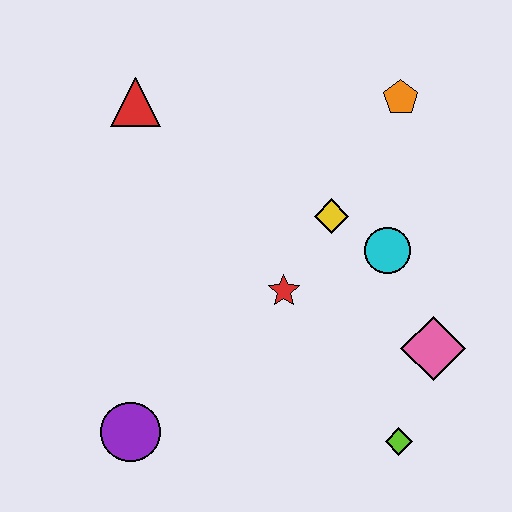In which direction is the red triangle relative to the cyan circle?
The red triangle is to the left of the cyan circle.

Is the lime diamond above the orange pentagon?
No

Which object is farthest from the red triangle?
The lime diamond is farthest from the red triangle.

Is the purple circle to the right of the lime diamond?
No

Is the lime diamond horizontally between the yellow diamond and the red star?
No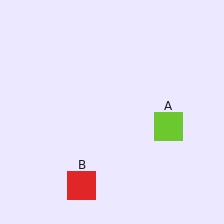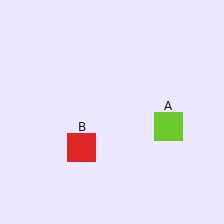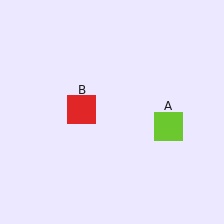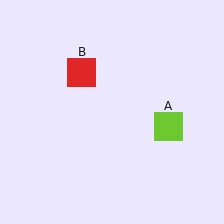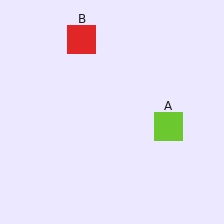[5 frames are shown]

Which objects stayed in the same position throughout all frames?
Lime square (object A) remained stationary.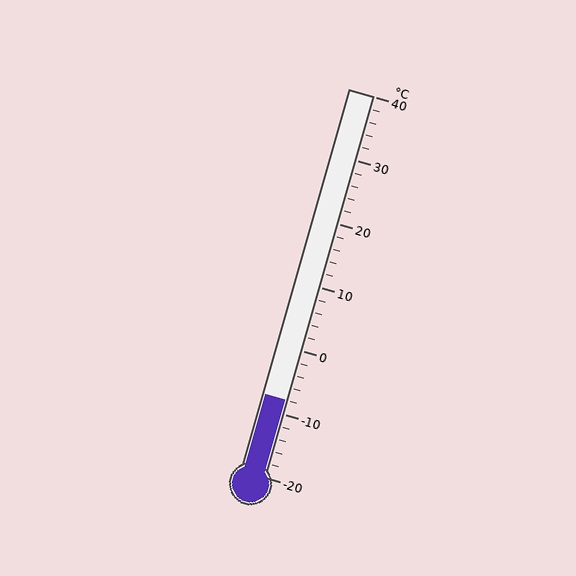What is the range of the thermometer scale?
The thermometer scale ranges from -20°C to 40°C.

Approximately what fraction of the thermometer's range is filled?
The thermometer is filled to approximately 20% of its range.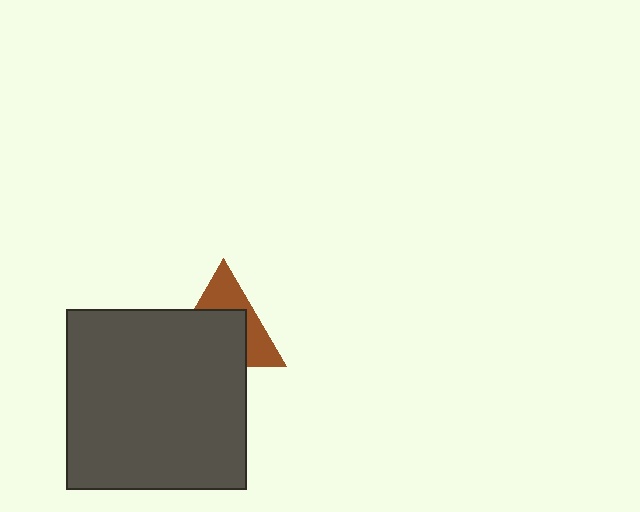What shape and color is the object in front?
The object in front is a dark gray square.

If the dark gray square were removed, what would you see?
You would see the complete brown triangle.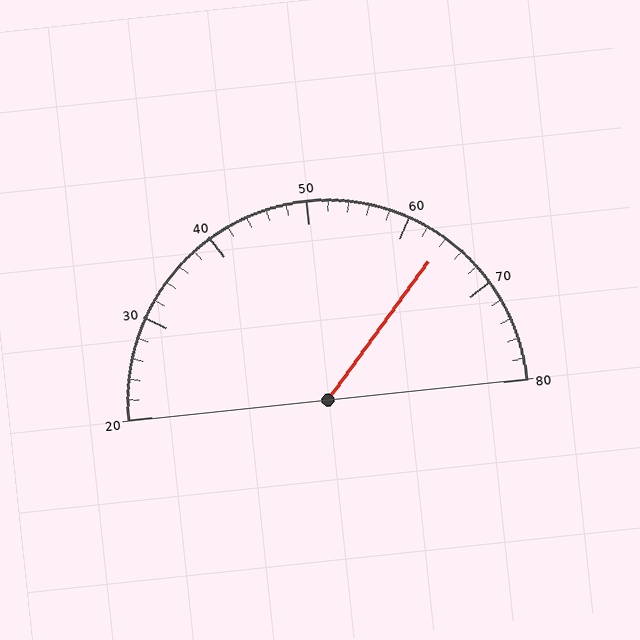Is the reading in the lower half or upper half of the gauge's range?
The reading is in the upper half of the range (20 to 80).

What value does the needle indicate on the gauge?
The needle indicates approximately 64.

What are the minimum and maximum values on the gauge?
The gauge ranges from 20 to 80.